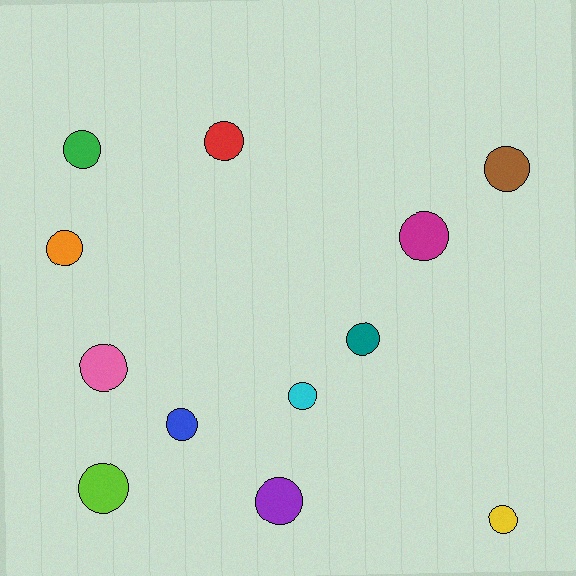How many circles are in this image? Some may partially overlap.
There are 12 circles.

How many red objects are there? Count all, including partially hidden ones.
There is 1 red object.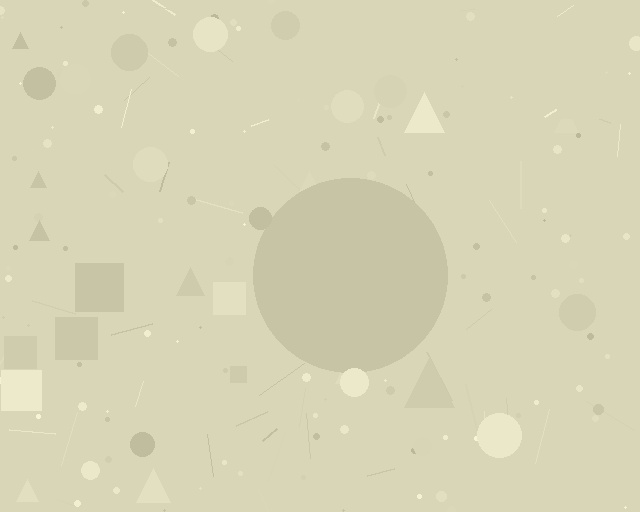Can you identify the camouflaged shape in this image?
The camouflaged shape is a circle.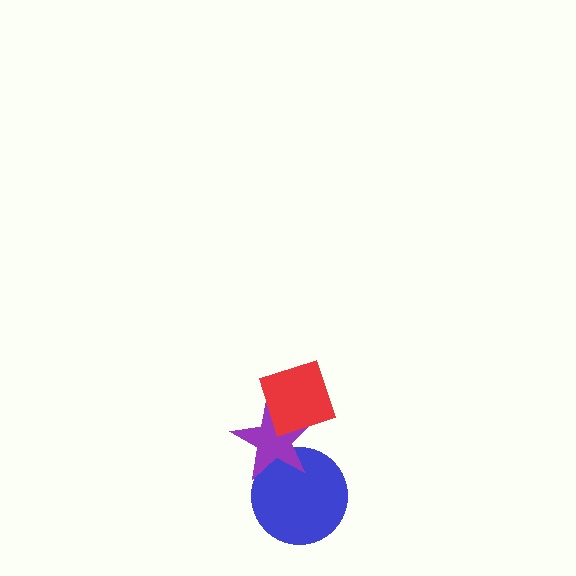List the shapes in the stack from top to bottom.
From top to bottom: the red diamond, the purple star, the blue circle.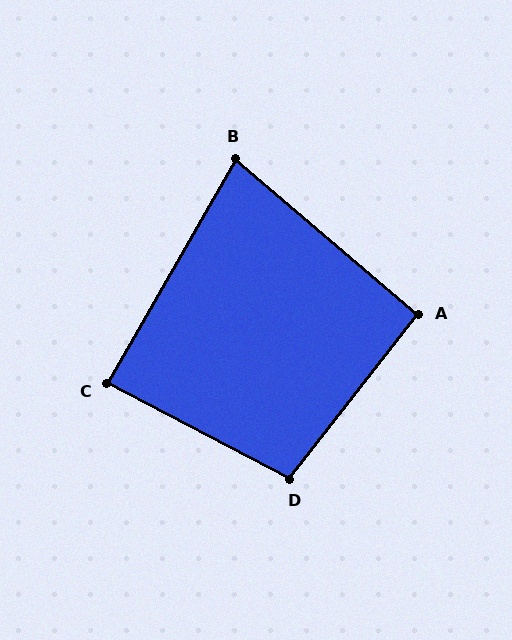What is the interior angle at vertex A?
Approximately 92 degrees (approximately right).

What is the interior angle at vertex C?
Approximately 88 degrees (approximately right).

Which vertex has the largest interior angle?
D, at approximately 101 degrees.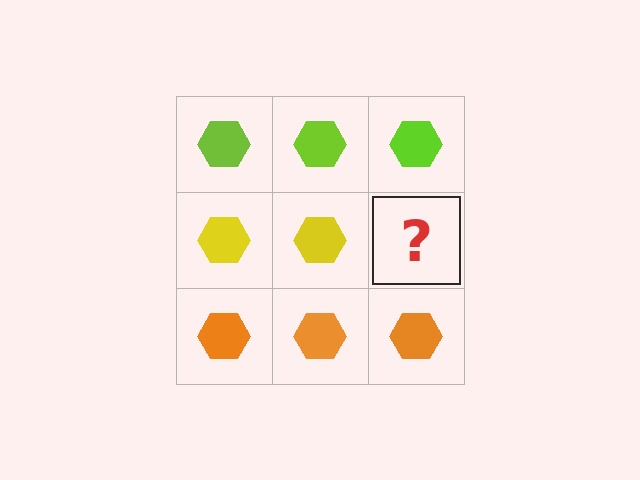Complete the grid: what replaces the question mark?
The question mark should be replaced with a yellow hexagon.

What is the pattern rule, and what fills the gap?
The rule is that each row has a consistent color. The gap should be filled with a yellow hexagon.